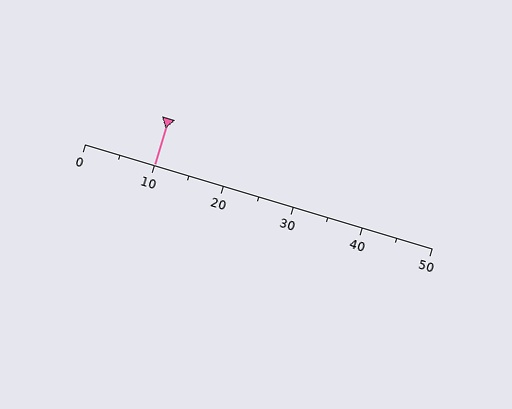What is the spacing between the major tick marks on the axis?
The major ticks are spaced 10 apart.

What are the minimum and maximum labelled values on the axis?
The axis runs from 0 to 50.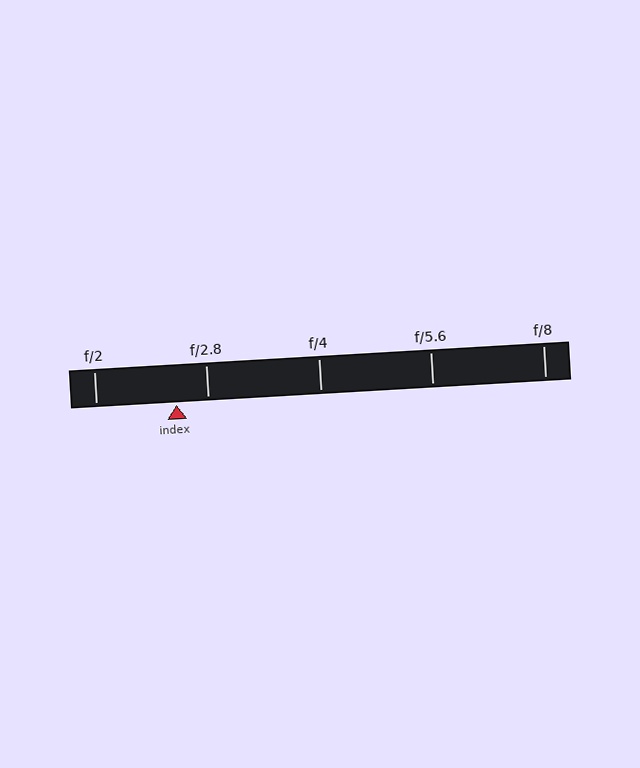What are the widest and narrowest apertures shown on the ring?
The widest aperture shown is f/2 and the narrowest is f/8.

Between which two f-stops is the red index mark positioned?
The index mark is between f/2 and f/2.8.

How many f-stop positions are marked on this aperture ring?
There are 5 f-stop positions marked.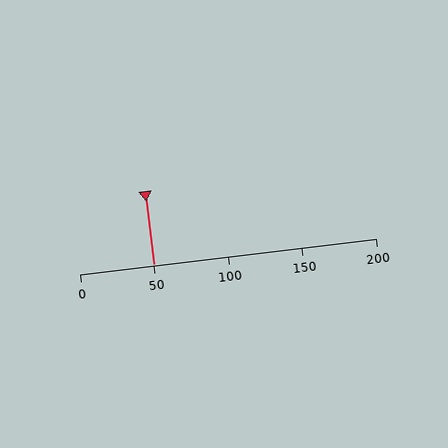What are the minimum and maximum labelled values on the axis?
The axis runs from 0 to 200.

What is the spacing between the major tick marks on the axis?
The major ticks are spaced 50 apart.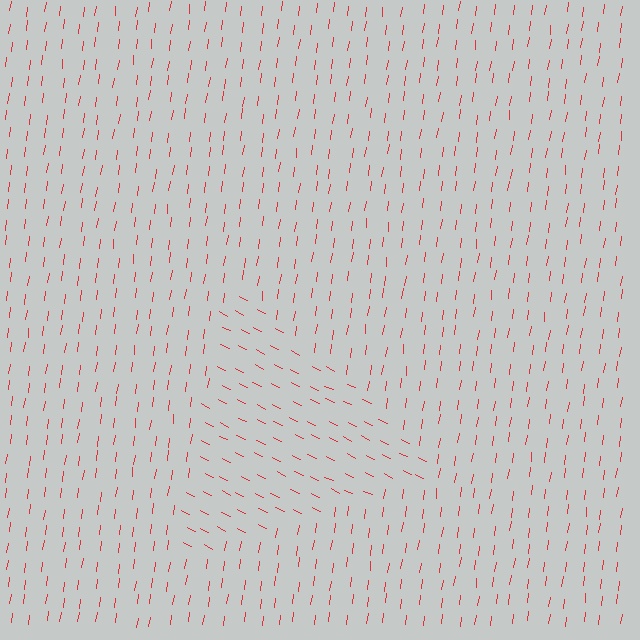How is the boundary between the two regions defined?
The boundary is defined purely by a change in line orientation (approximately 71 degrees difference). All lines are the same color and thickness.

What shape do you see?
I see a triangle.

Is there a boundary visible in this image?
Yes, there is a texture boundary formed by a change in line orientation.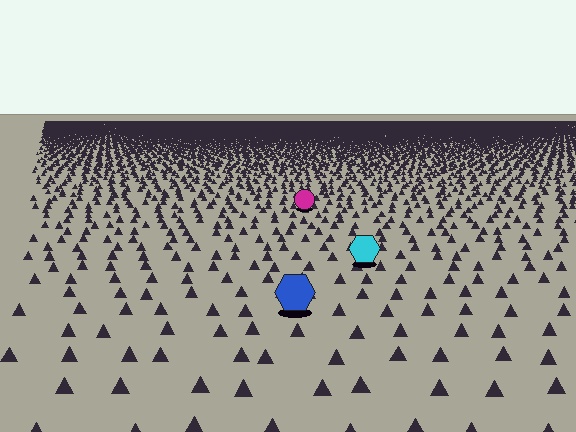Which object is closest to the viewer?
The blue hexagon is closest. The texture marks near it are larger and more spread out.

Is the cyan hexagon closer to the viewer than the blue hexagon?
No. The blue hexagon is closer — you can tell from the texture gradient: the ground texture is coarser near it.